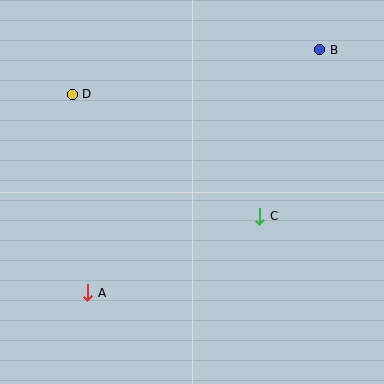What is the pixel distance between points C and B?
The distance between C and B is 177 pixels.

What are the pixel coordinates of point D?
Point D is at (72, 94).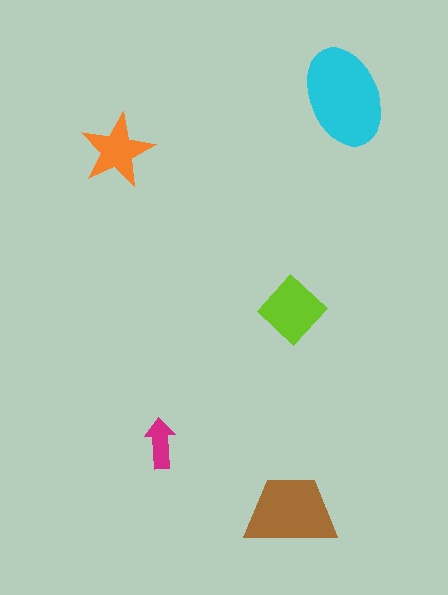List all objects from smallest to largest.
The magenta arrow, the orange star, the lime diamond, the brown trapezoid, the cyan ellipse.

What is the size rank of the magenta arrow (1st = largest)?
5th.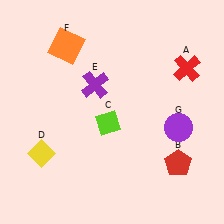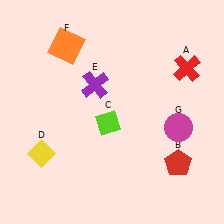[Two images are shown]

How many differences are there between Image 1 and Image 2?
There is 1 difference between the two images.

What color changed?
The circle (G) changed from purple in Image 1 to magenta in Image 2.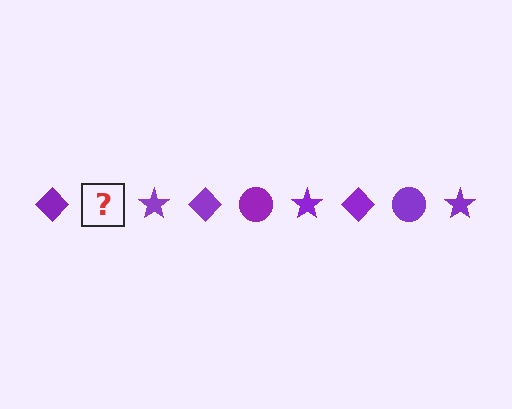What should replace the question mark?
The question mark should be replaced with a purple circle.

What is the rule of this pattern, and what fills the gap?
The rule is that the pattern cycles through diamond, circle, star shapes in purple. The gap should be filled with a purple circle.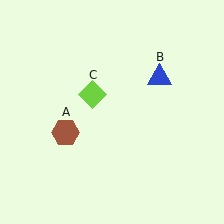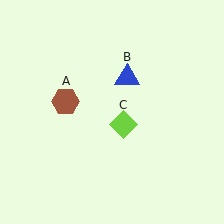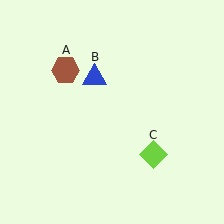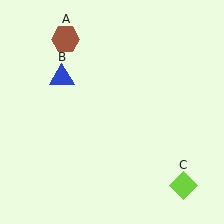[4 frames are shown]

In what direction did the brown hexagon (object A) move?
The brown hexagon (object A) moved up.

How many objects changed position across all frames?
3 objects changed position: brown hexagon (object A), blue triangle (object B), lime diamond (object C).